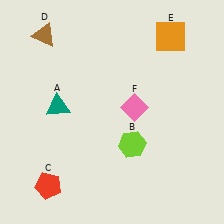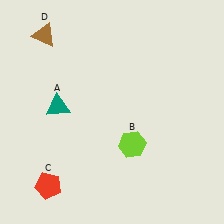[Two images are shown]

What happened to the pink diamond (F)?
The pink diamond (F) was removed in Image 2. It was in the top-right area of Image 1.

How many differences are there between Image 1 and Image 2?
There are 2 differences between the two images.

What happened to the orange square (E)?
The orange square (E) was removed in Image 2. It was in the top-right area of Image 1.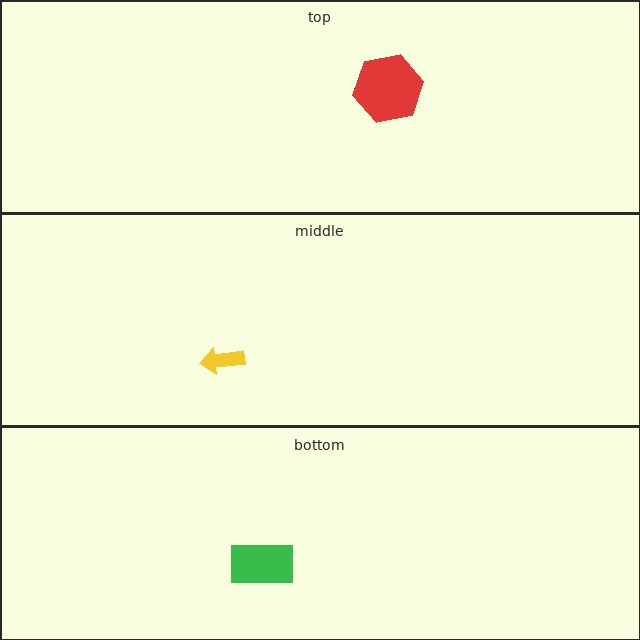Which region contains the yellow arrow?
The middle region.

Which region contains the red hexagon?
The top region.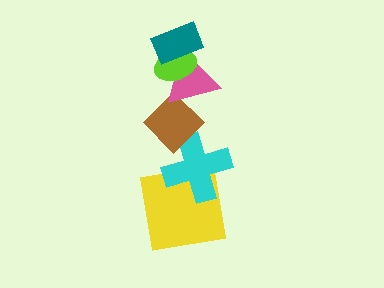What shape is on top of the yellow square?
The cyan cross is on top of the yellow square.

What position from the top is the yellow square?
The yellow square is 6th from the top.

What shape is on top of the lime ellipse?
The teal rectangle is on top of the lime ellipse.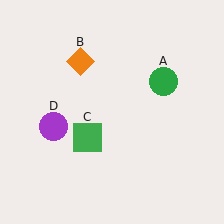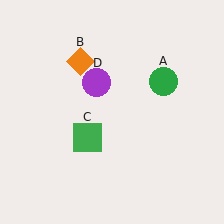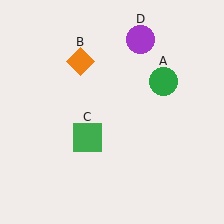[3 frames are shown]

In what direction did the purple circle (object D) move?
The purple circle (object D) moved up and to the right.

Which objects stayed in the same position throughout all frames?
Green circle (object A) and orange diamond (object B) and green square (object C) remained stationary.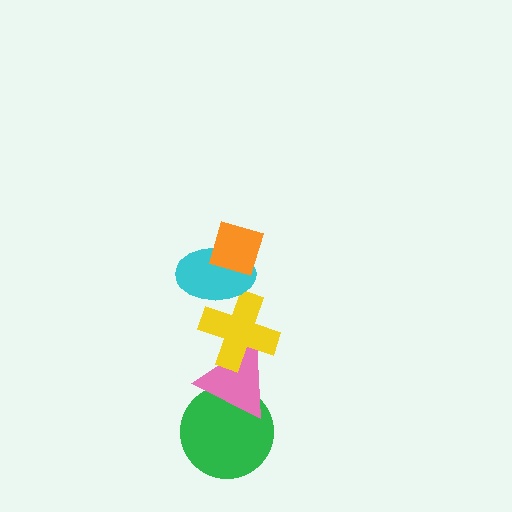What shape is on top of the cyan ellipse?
The orange diamond is on top of the cyan ellipse.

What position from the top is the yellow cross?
The yellow cross is 3rd from the top.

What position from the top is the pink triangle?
The pink triangle is 4th from the top.